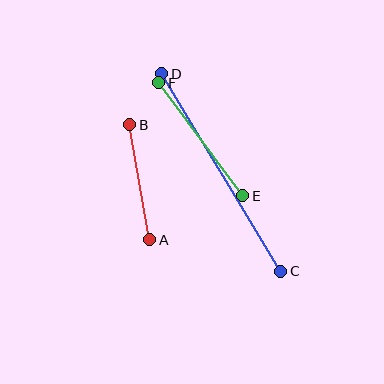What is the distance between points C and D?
The distance is approximately 231 pixels.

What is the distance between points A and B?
The distance is approximately 117 pixels.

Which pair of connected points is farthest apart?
Points C and D are farthest apart.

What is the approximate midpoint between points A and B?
The midpoint is at approximately (140, 182) pixels.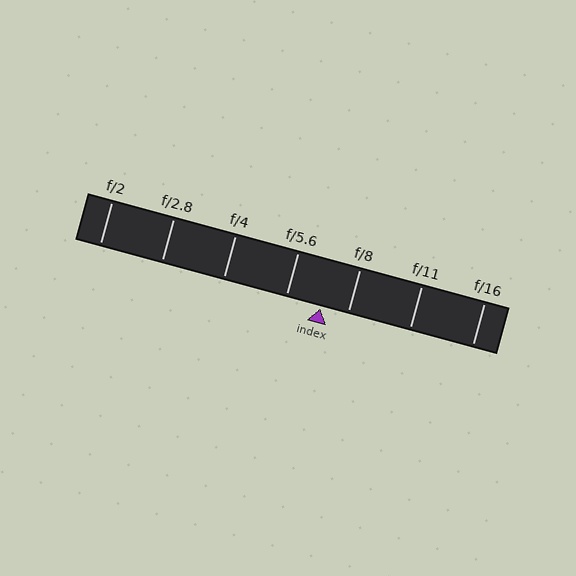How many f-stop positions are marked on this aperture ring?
There are 7 f-stop positions marked.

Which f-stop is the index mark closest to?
The index mark is closest to f/8.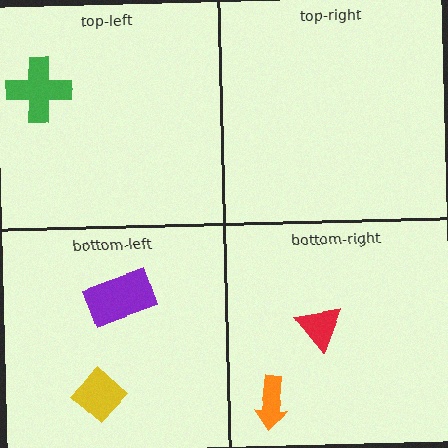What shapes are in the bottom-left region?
The yellow diamond, the purple rectangle.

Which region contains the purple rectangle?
The bottom-left region.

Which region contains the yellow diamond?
The bottom-left region.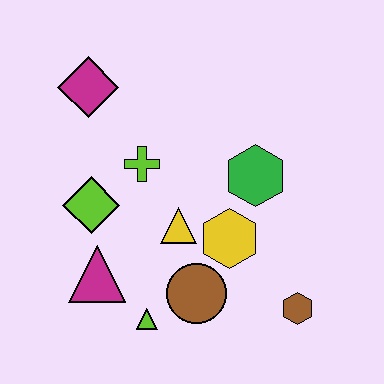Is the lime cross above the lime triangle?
Yes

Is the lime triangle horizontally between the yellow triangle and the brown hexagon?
No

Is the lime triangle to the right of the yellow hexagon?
No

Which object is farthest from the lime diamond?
The brown hexagon is farthest from the lime diamond.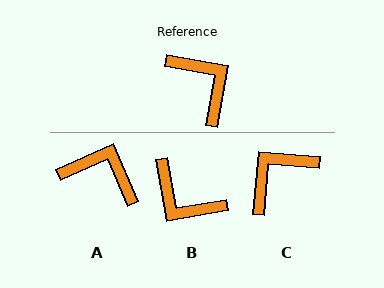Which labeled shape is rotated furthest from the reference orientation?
B, about 160 degrees away.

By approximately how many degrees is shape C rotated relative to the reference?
Approximately 95 degrees counter-clockwise.